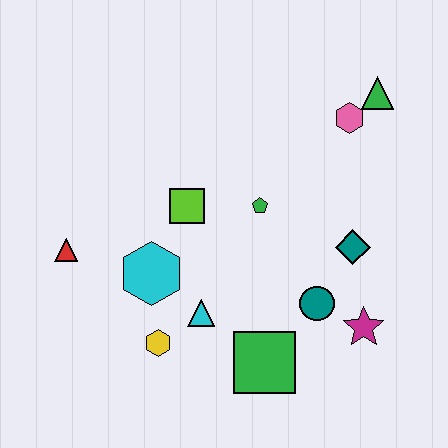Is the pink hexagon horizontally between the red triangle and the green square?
No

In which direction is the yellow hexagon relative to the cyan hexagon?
The yellow hexagon is below the cyan hexagon.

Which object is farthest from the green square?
The green triangle is farthest from the green square.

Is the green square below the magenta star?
Yes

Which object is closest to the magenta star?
The teal circle is closest to the magenta star.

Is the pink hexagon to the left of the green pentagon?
No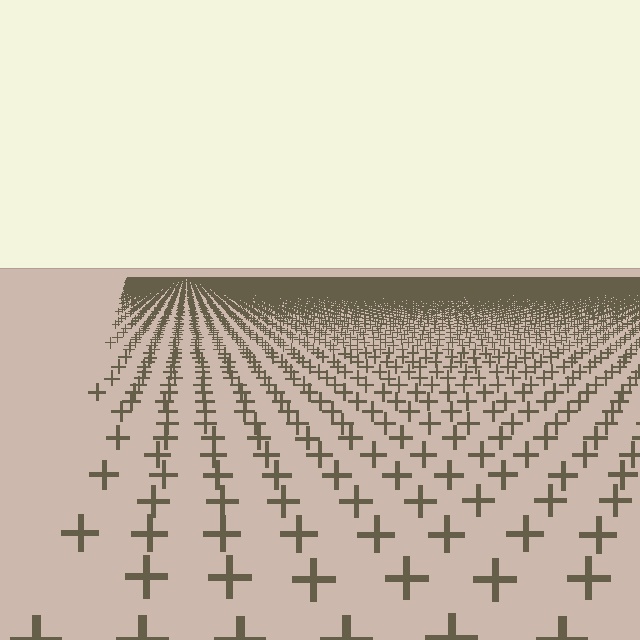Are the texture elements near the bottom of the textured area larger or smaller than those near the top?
Larger. Near the bottom, elements are closer to the viewer and appear at a bigger on-screen size.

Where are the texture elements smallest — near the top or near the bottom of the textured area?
Near the top.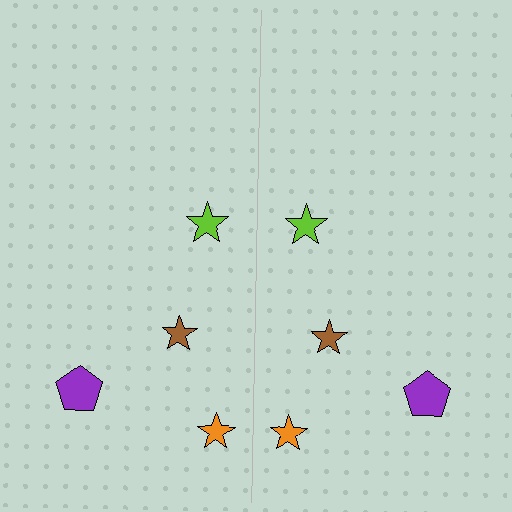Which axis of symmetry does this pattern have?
The pattern has a vertical axis of symmetry running through the center of the image.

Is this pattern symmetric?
Yes, this pattern has bilateral (reflection) symmetry.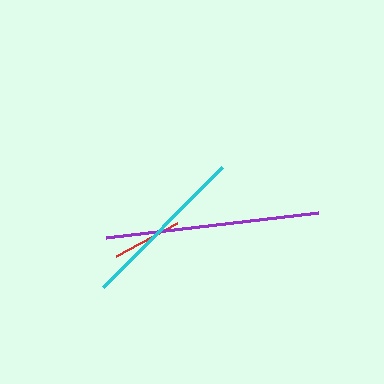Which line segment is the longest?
The purple line is the longest at approximately 213 pixels.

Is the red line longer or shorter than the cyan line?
The cyan line is longer than the red line.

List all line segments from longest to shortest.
From longest to shortest: purple, cyan, red.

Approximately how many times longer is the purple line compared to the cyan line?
The purple line is approximately 1.3 times the length of the cyan line.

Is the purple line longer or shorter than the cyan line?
The purple line is longer than the cyan line.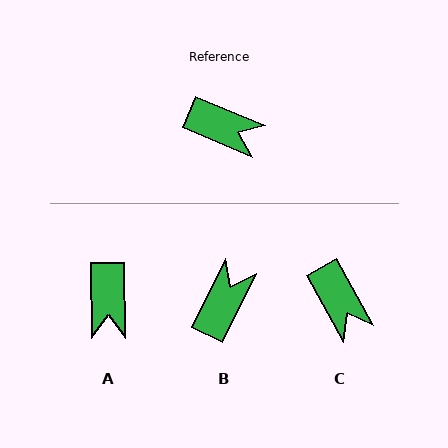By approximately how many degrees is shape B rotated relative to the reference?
Approximately 87 degrees counter-clockwise.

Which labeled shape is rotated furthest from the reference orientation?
B, about 87 degrees away.